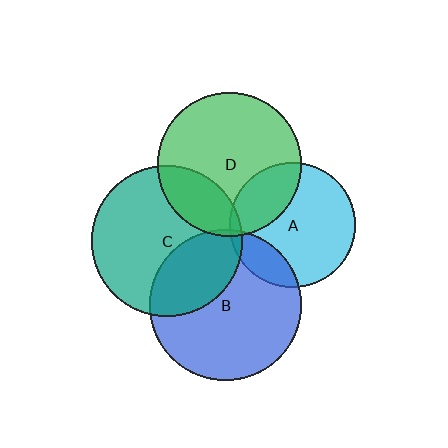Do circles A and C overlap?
Yes.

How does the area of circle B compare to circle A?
Approximately 1.5 times.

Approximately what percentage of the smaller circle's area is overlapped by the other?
Approximately 5%.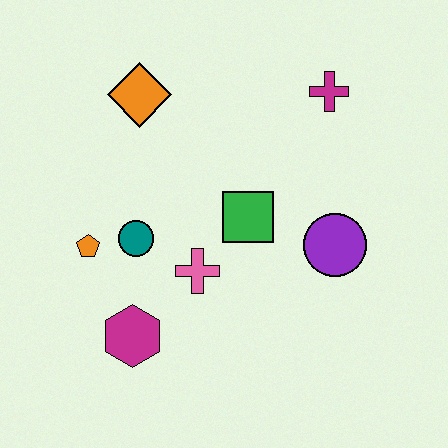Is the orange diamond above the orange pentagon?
Yes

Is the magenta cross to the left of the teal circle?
No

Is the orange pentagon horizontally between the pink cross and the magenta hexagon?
No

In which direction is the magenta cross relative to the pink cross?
The magenta cross is above the pink cross.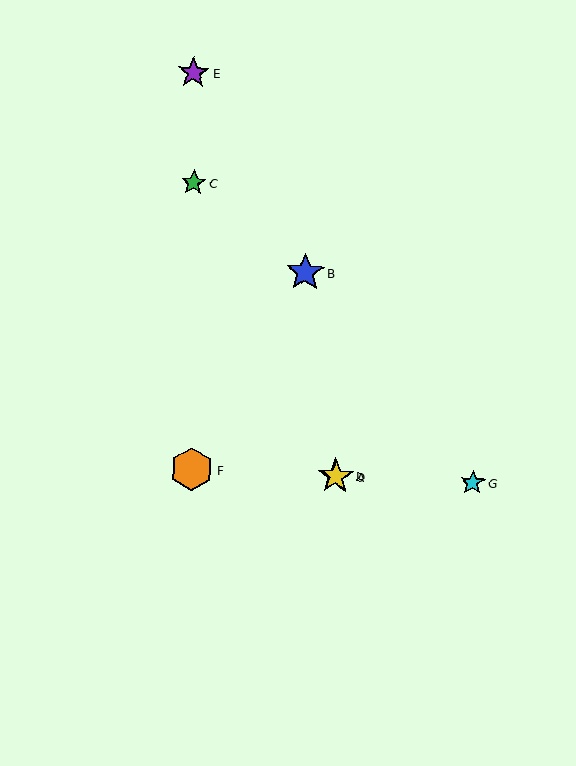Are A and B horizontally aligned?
No, A is at y≈476 and B is at y≈273.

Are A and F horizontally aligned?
Yes, both are at y≈476.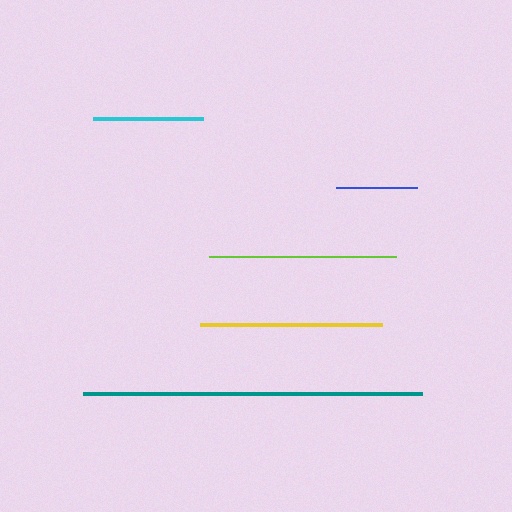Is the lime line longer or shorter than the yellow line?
The lime line is longer than the yellow line.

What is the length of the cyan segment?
The cyan segment is approximately 110 pixels long.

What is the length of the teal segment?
The teal segment is approximately 339 pixels long.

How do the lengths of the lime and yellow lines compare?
The lime and yellow lines are approximately the same length.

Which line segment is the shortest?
The blue line is the shortest at approximately 81 pixels.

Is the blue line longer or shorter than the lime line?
The lime line is longer than the blue line.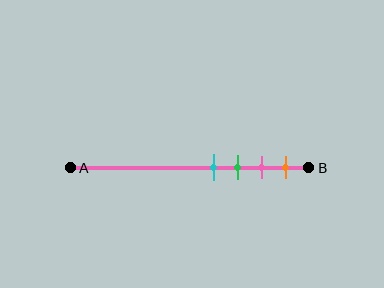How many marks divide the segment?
There are 4 marks dividing the segment.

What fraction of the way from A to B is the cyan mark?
The cyan mark is approximately 60% (0.6) of the way from A to B.